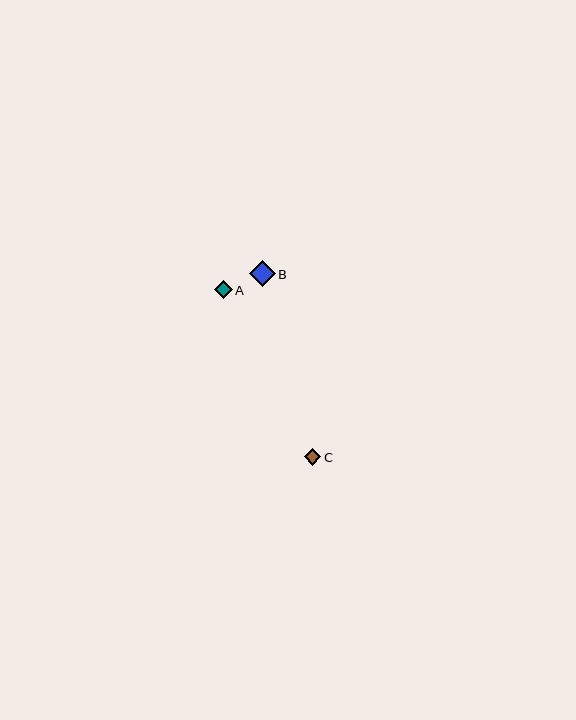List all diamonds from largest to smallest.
From largest to smallest: B, A, C.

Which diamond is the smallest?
Diamond C is the smallest with a size of approximately 16 pixels.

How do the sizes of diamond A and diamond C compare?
Diamond A and diamond C are approximately the same size.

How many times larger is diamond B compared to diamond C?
Diamond B is approximately 1.6 times the size of diamond C.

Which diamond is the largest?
Diamond B is the largest with a size of approximately 26 pixels.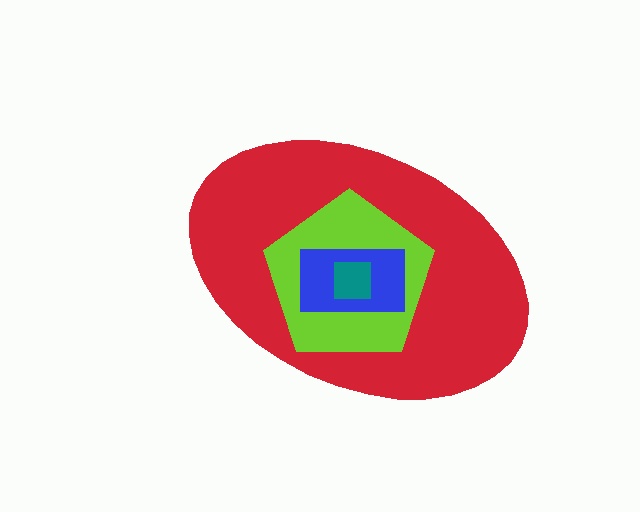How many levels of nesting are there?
4.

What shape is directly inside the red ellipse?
The lime pentagon.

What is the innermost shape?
The teal square.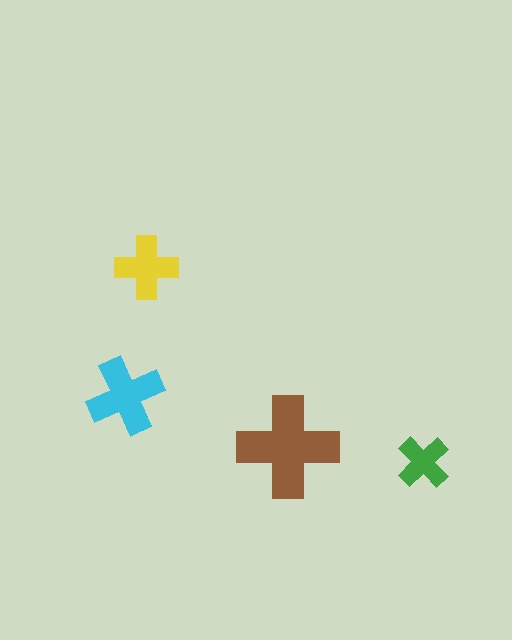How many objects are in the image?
There are 4 objects in the image.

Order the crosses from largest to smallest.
the brown one, the cyan one, the yellow one, the green one.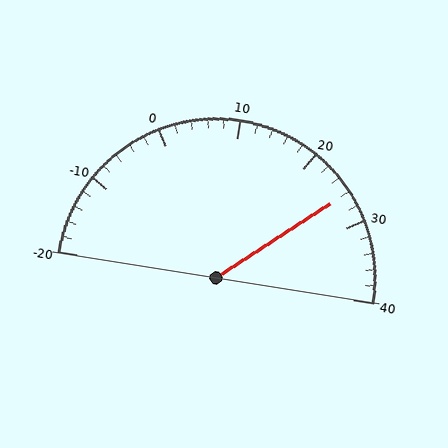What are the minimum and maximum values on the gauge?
The gauge ranges from -20 to 40.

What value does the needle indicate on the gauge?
The needle indicates approximately 26.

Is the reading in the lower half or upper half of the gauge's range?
The reading is in the upper half of the range (-20 to 40).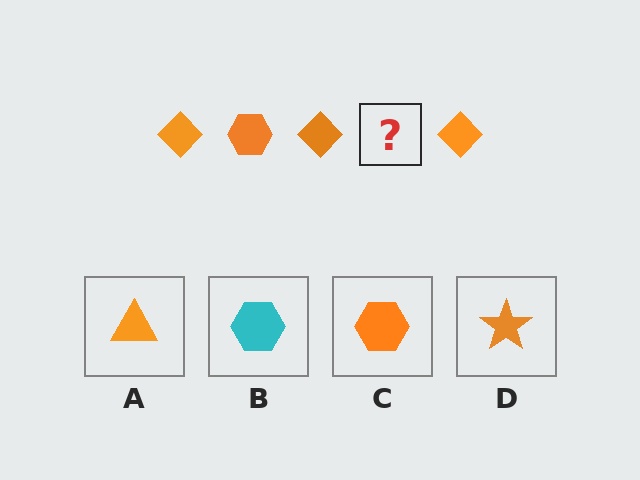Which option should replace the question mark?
Option C.